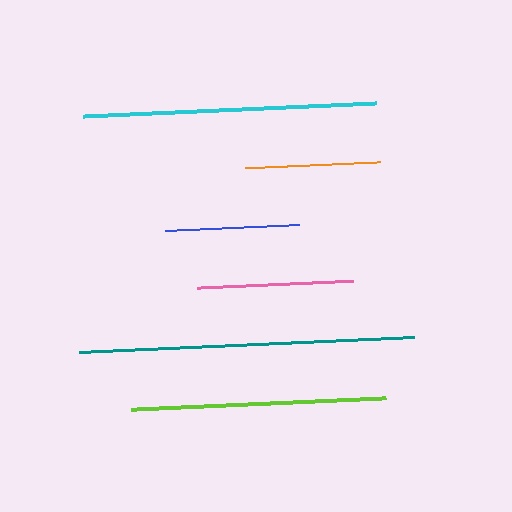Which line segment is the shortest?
The blue line is the shortest at approximately 134 pixels.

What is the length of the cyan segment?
The cyan segment is approximately 293 pixels long.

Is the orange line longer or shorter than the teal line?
The teal line is longer than the orange line.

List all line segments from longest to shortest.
From longest to shortest: teal, cyan, lime, pink, orange, blue.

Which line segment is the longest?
The teal line is the longest at approximately 335 pixels.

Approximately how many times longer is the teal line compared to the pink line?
The teal line is approximately 2.1 times the length of the pink line.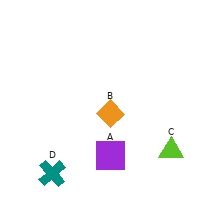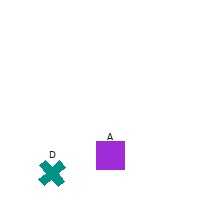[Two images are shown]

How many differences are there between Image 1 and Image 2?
There are 2 differences between the two images.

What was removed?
The orange diamond (B), the lime triangle (C) were removed in Image 2.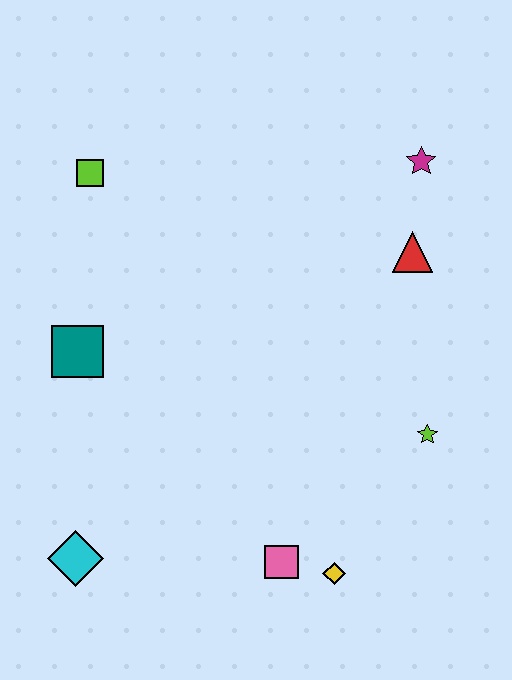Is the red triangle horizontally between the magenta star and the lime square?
Yes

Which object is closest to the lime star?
The yellow diamond is closest to the lime star.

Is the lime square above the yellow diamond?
Yes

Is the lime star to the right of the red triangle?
Yes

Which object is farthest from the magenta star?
The cyan diamond is farthest from the magenta star.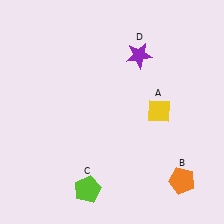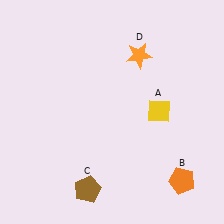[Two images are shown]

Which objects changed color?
C changed from lime to brown. D changed from purple to orange.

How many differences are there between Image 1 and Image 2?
There are 2 differences between the two images.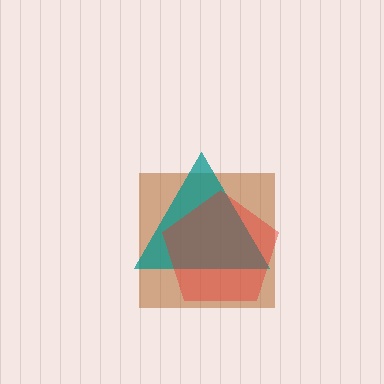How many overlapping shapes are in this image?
There are 3 overlapping shapes in the image.